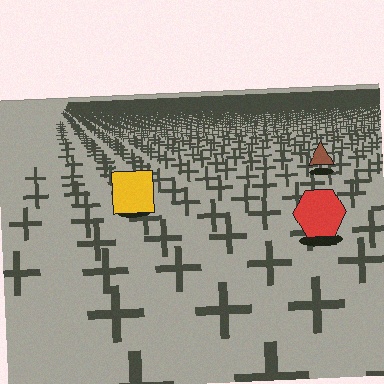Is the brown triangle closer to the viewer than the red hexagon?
No. The red hexagon is closer — you can tell from the texture gradient: the ground texture is coarser near it.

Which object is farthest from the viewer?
The brown triangle is farthest from the viewer. It appears smaller and the ground texture around it is denser.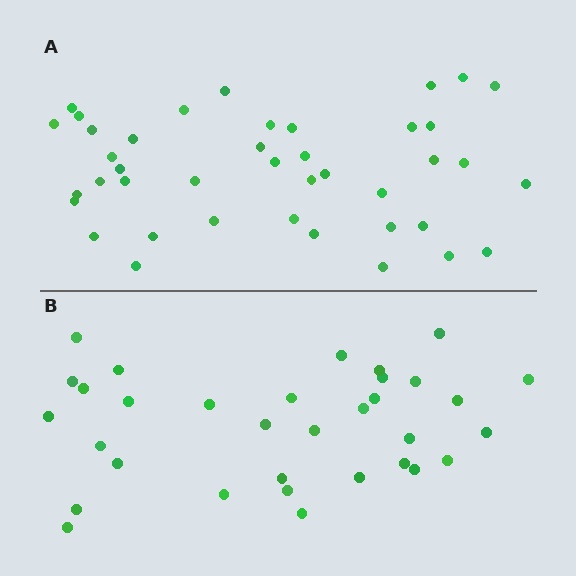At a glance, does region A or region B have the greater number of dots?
Region A (the top region) has more dots.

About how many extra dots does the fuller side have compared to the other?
Region A has roughly 8 or so more dots than region B.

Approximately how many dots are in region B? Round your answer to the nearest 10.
About 30 dots. (The exact count is 33, which rounds to 30.)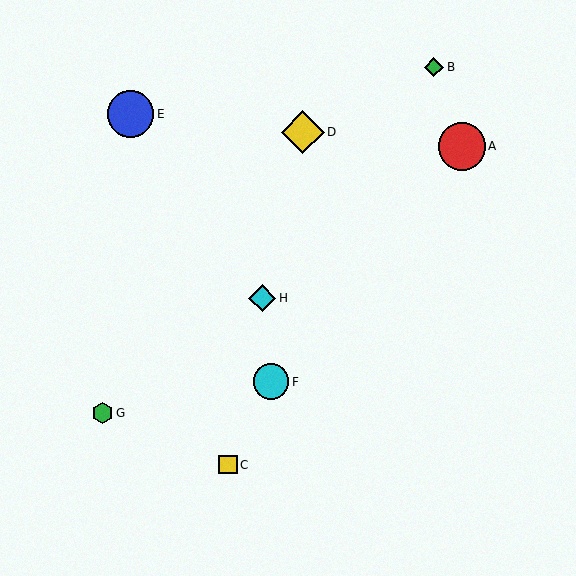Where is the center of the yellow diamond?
The center of the yellow diamond is at (303, 132).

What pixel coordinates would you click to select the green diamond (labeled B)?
Click at (434, 67) to select the green diamond B.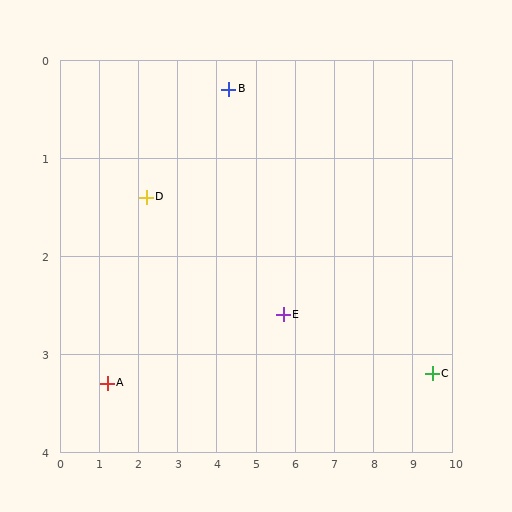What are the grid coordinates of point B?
Point B is at approximately (4.3, 0.3).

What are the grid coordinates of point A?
Point A is at approximately (1.2, 3.3).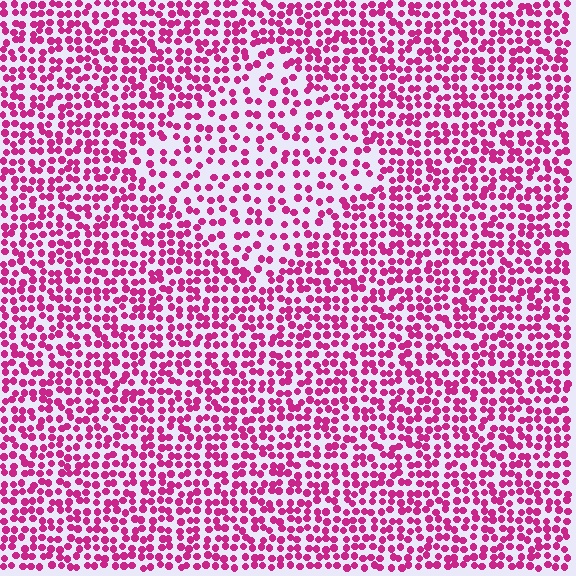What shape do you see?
I see a diamond.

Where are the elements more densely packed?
The elements are more densely packed outside the diamond boundary.